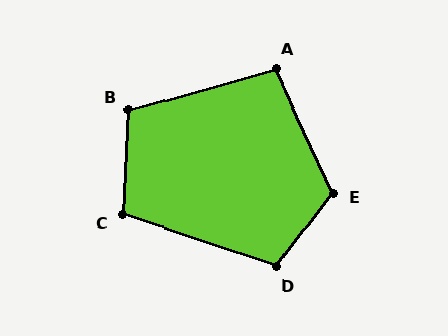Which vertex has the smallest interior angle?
A, at approximately 99 degrees.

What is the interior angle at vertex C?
Approximately 105 degrees (obtuse).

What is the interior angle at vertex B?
Approximately 109 degrees (obtuse).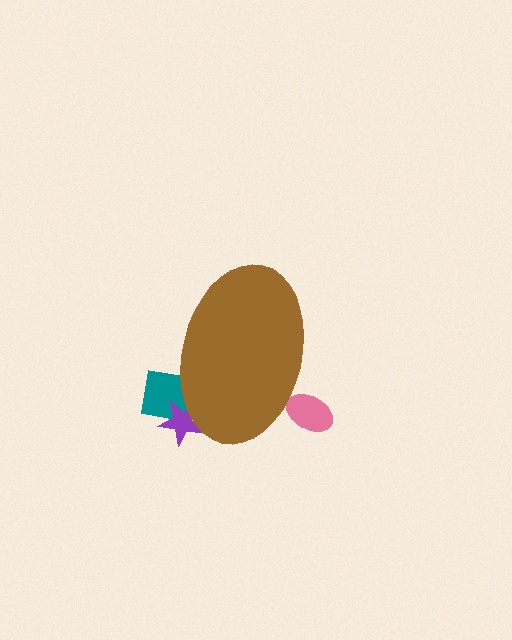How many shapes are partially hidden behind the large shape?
3 shapes are partially hidden.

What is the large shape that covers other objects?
A brown ellipse.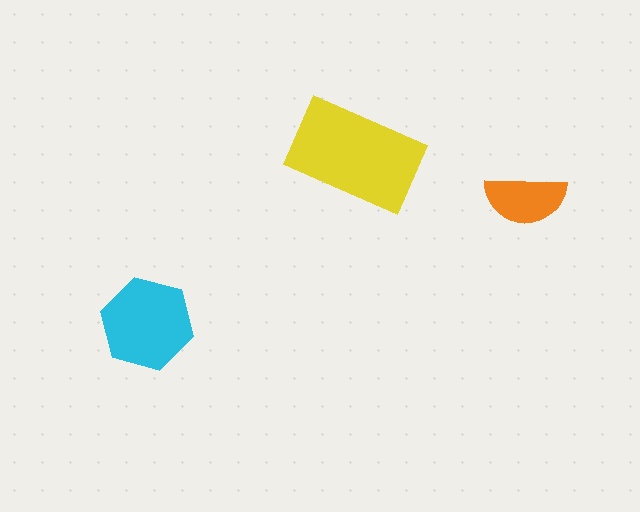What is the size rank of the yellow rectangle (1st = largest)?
1st.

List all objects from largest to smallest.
The yellow rectangle, the cyan hexagon, the orange semicircle.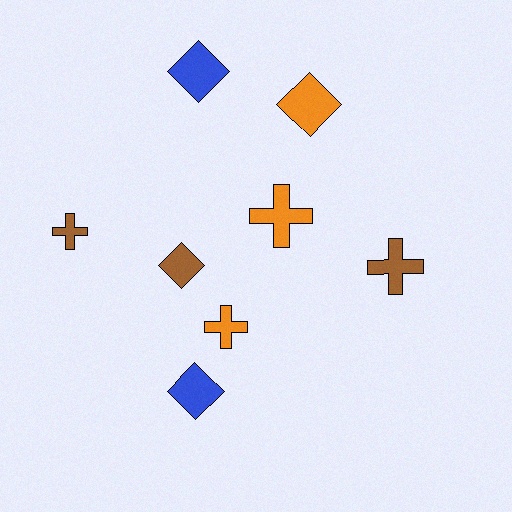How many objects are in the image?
There are 8 objects.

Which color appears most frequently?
Brown, with 3 objects.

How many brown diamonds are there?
There is 1 brown diamond.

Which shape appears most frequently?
Cross, with 4 objects.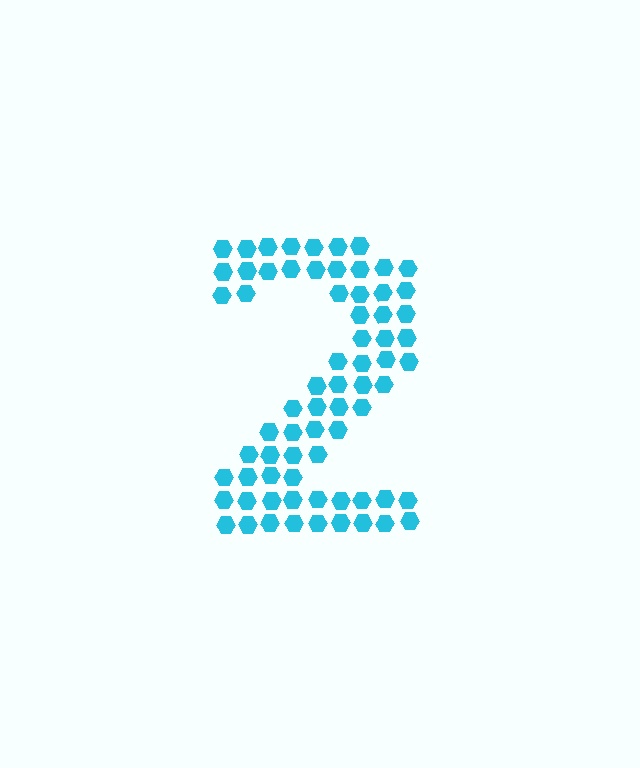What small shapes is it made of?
It is made of small hexagons.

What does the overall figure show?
The overall figure shows the digit 2.